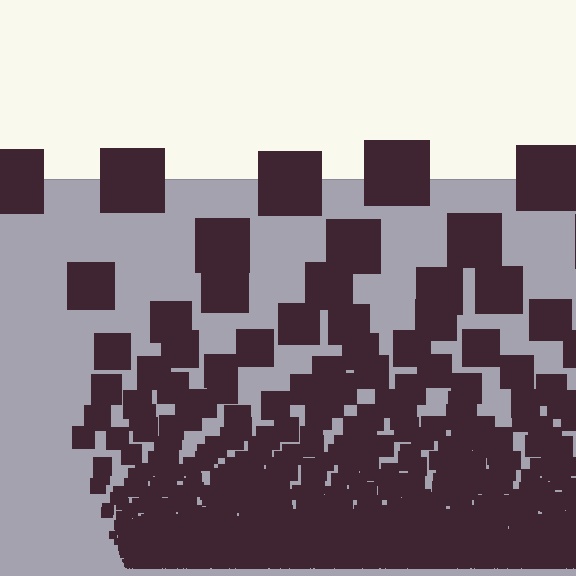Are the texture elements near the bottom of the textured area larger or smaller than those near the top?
Smaller. The gradient is inverted — elements near the bottom are smaller and denser.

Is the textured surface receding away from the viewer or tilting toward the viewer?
The surface appears to tilt toward the viewer. Texture elements get larger and sparser toward the top.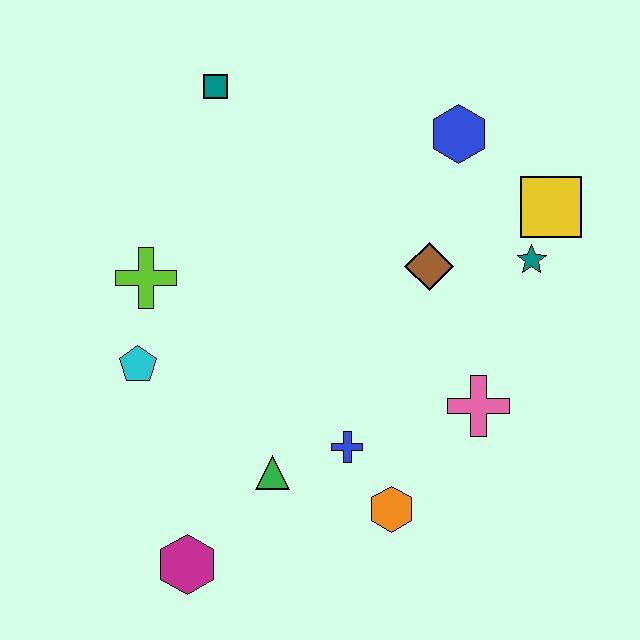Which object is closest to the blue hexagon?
The yellow square is closest to the blue hexagon.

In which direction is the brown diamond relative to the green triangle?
The brown diamond is above the green triangle.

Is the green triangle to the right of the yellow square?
No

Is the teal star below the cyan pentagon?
No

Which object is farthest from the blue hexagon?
The magenta hexagon is farthest from the blue hexagon.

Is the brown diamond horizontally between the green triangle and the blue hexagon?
Yes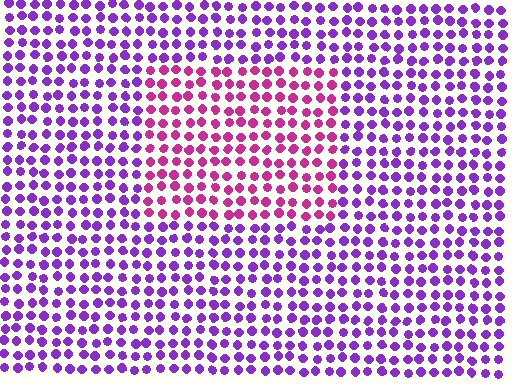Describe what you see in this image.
The image is filled with small purple elements in a uniform arrangement. A rectangle-shaped region is visible where the elements are tinted to a slightly different hue, forming a subtle color boundary.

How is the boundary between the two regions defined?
The boundary is defined purely by a slight shift in hue (about 44 degrees). Spacing, size, and orientation are identical on both sides.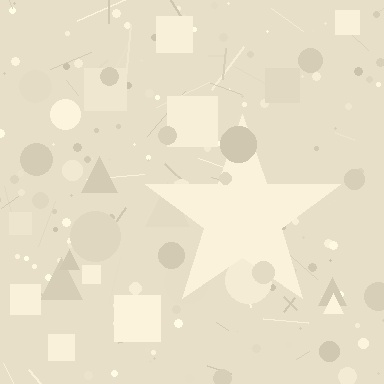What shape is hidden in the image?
A star is hidden in the image.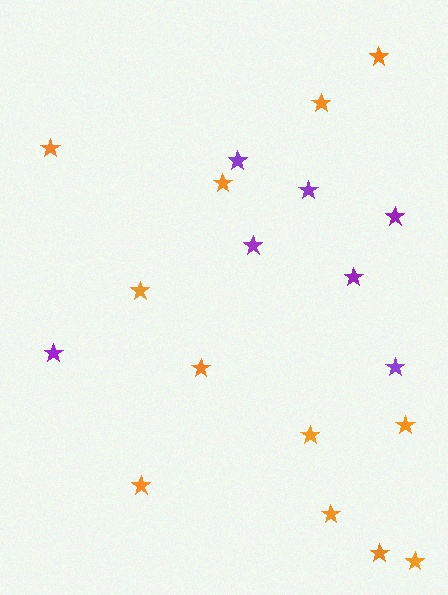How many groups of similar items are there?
There are 2 groups: one group of purple stars (7) and one group of orange stars (12).